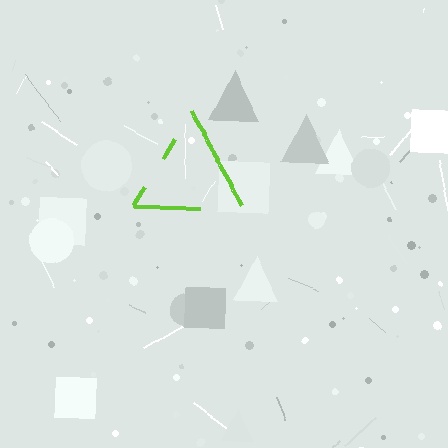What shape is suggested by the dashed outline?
The dashed outline suggests a triangle.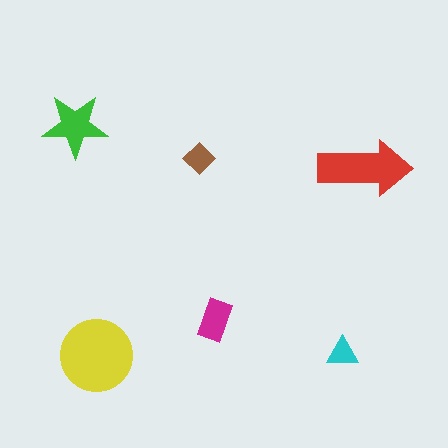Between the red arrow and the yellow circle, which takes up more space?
The yellow circle.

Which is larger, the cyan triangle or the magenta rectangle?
The magenta rectangle.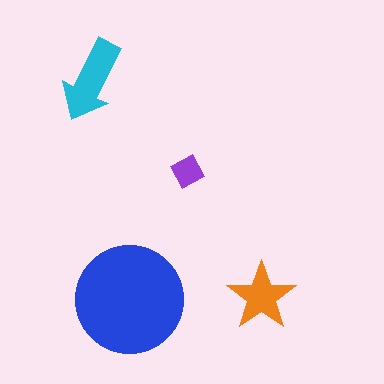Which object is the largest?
The blue circle.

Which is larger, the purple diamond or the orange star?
The orange star.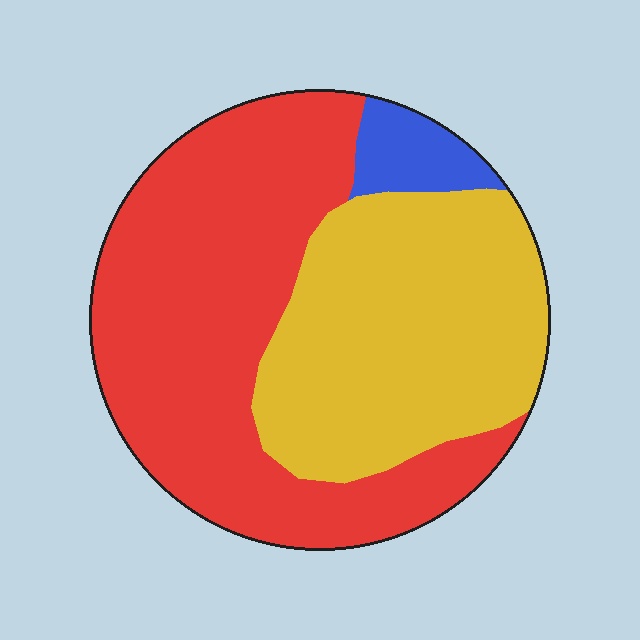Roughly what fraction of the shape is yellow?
Yellow takes up about two fifths (2/5) of the shape.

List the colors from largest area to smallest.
From largest to smallest: red, yellow, blue.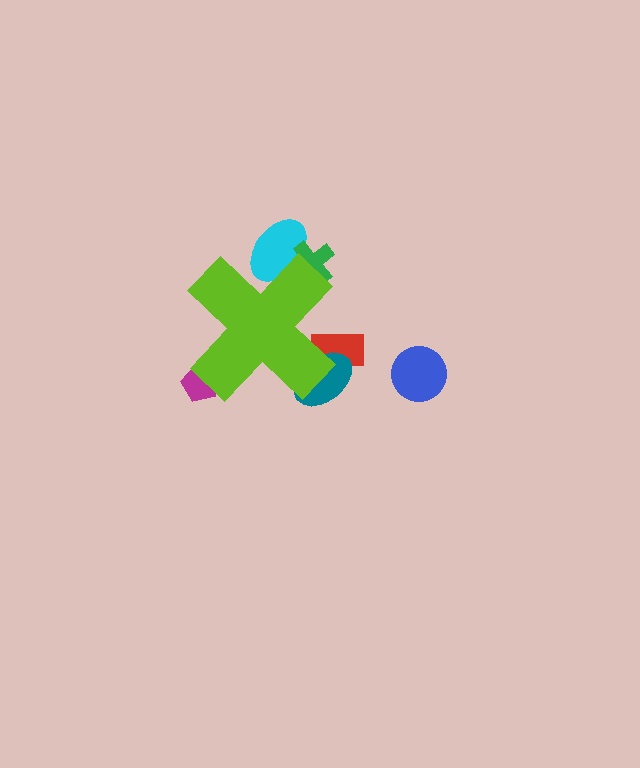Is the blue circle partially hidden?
No, the blue circle is fully visible.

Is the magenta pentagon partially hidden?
Yes, the magenta pentagon is partially hidden behind the lime cross.